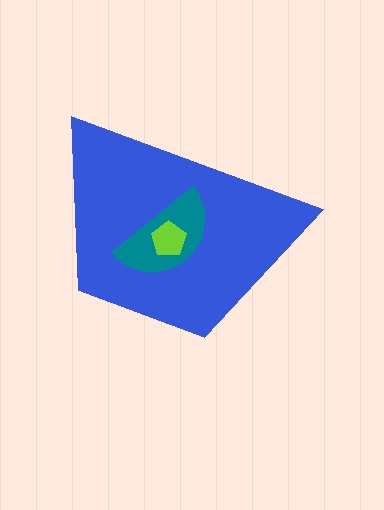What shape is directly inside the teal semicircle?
The lime pentagon.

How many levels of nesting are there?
3.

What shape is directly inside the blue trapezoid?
The teal semicircle.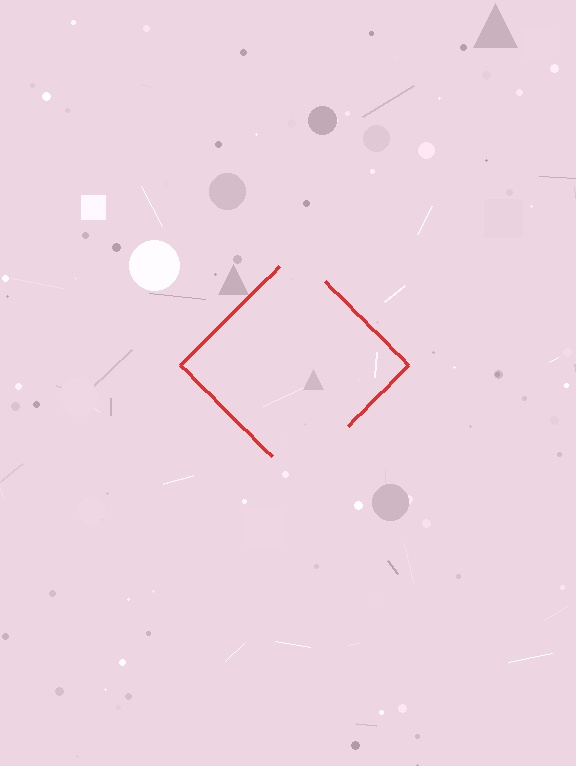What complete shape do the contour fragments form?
The contour fragments form a diamond.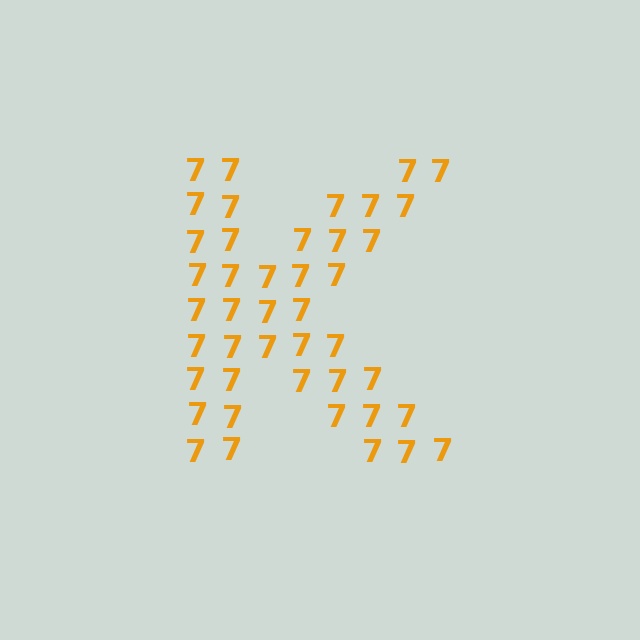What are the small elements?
The small elements are digit 7's.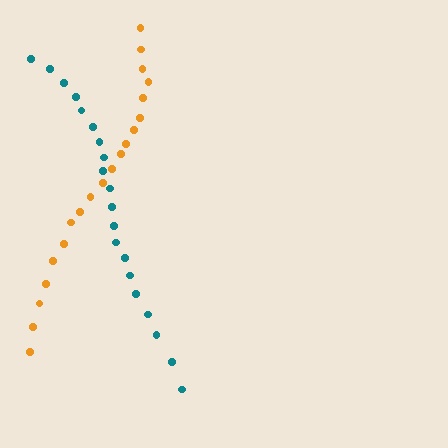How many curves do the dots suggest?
There are 2 distinct paths.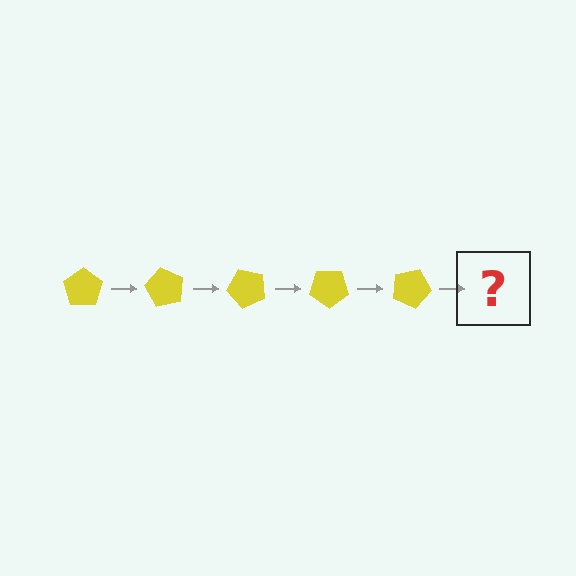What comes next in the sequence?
The next element should be a yellow pentagon rotated 300 degrees.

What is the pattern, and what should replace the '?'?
The pattern is that the pentagon rotates 60 degrees each step. The '?' should be a yellow pentagon rotated 300 degrees.